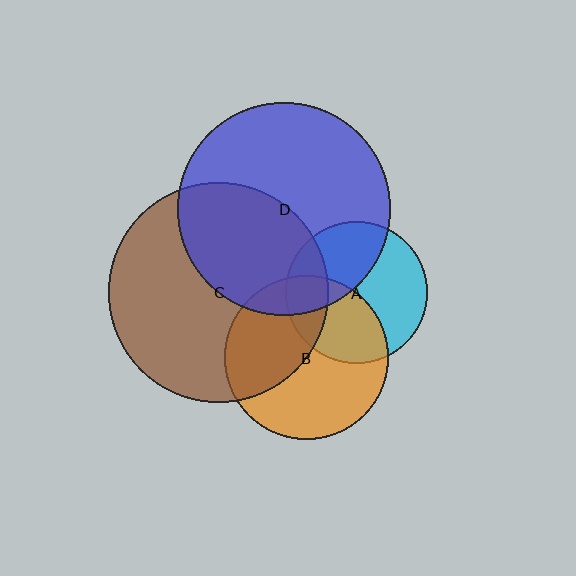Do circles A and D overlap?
Yes.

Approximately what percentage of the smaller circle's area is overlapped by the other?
Approximately 40%.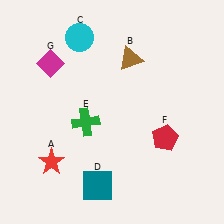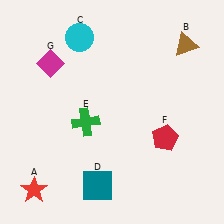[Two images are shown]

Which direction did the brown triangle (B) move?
The brown triangle (B) moved right.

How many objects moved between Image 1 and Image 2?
2 objects moved between the two images.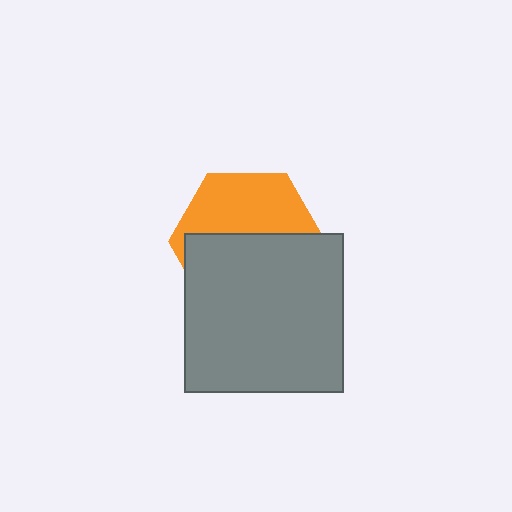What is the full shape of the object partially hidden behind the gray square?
The partially hidden object is an orange hexagon.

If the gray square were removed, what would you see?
You would see the complete orange hexagon.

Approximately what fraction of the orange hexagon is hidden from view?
Roughly 56% of the orange hexagon is hidden behind the gray square.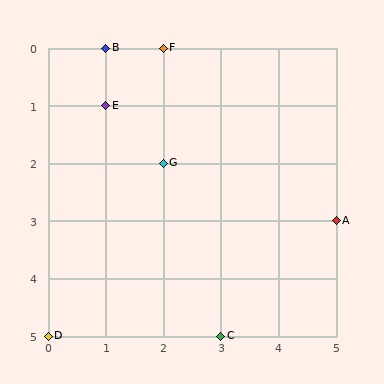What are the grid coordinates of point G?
Point G is at grid coordinates (2, 2).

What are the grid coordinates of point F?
Point F is at grid coordinates (2, 0).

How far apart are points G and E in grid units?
Points G and E are 1 column and 1 row apart (about 1.4 grid units diagonally).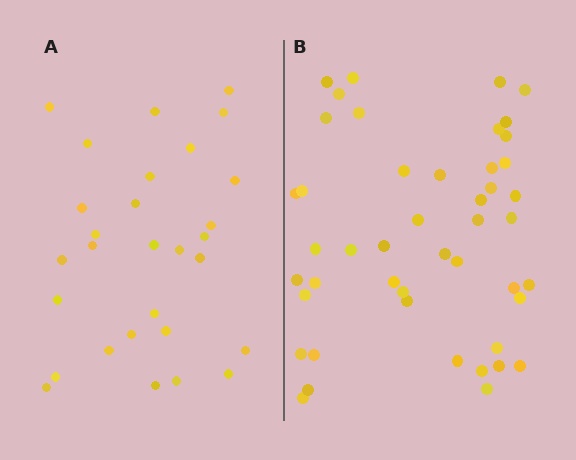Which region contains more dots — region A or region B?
Region B (the right region) has more dots.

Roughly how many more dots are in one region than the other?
Region B has approximately 15 more dots than region A.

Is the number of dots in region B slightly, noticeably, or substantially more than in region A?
Region B has substantially more. The ratio is roughly 1.6 to 1.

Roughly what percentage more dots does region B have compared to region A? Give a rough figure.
About 60% more.